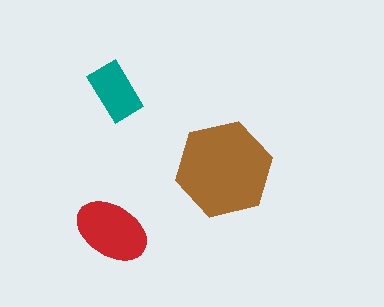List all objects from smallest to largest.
The teal rectangle, the red ellipse, the brown hexagon.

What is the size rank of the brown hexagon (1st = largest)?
1st.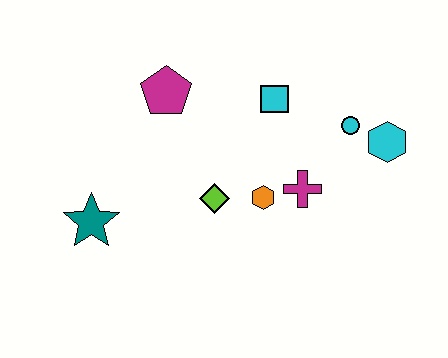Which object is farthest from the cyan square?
The teal star is farthest from the cyan square.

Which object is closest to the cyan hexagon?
The cyan circle is closest to the cyan hexagon.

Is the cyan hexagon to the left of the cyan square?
No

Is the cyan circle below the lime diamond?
No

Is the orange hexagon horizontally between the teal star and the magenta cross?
Yes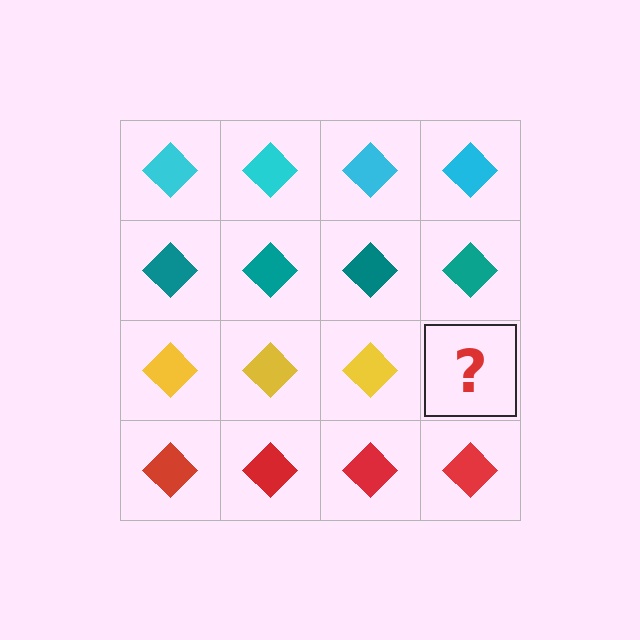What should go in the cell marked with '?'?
The missing cell should contain a yellow diamond.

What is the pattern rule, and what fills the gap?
The rule is that each row has a consistent color. The gap should be filled with a yellow diamond.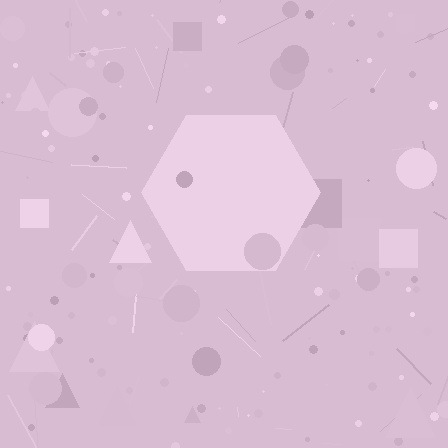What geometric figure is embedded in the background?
A hexagon is embedded in the background.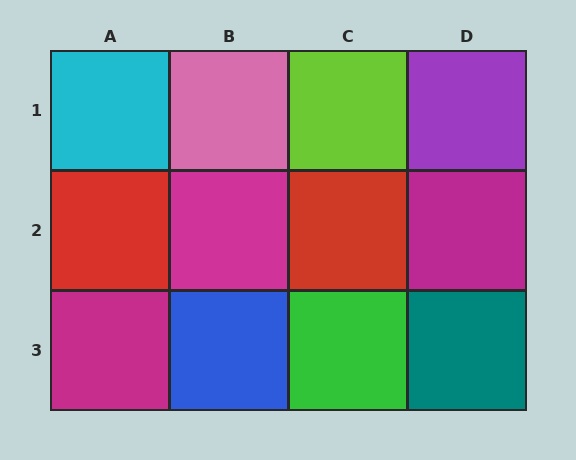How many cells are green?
1 cell is green.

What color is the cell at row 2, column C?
Red.